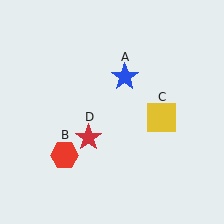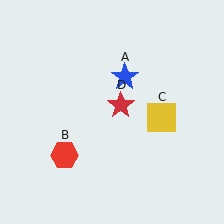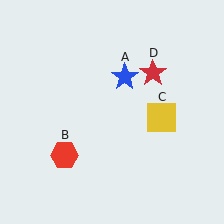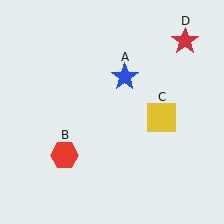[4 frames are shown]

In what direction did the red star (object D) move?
The red star (object D) moved up and to the right.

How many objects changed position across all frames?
1 object changed position: red star (object D).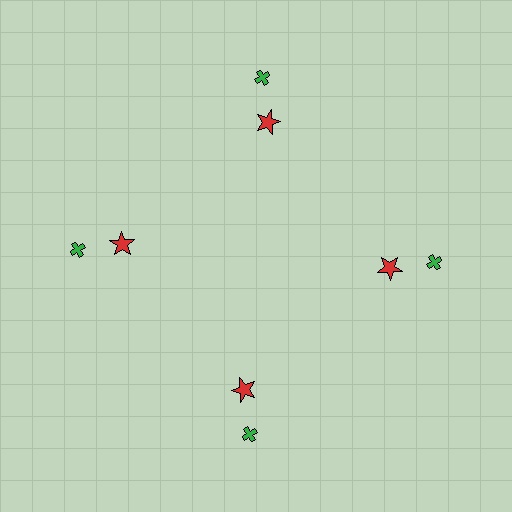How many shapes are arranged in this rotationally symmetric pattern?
There are 8 shapes, arranged in 4 groups of 2.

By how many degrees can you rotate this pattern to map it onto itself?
The pattern maps onto itself every 90 degrees of rotation.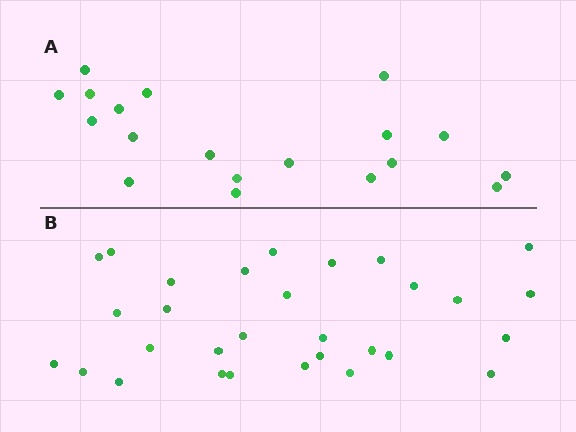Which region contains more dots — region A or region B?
Region B (the bottom region) has more dots.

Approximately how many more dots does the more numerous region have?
Region B has roughly 12 or so more dots than region A.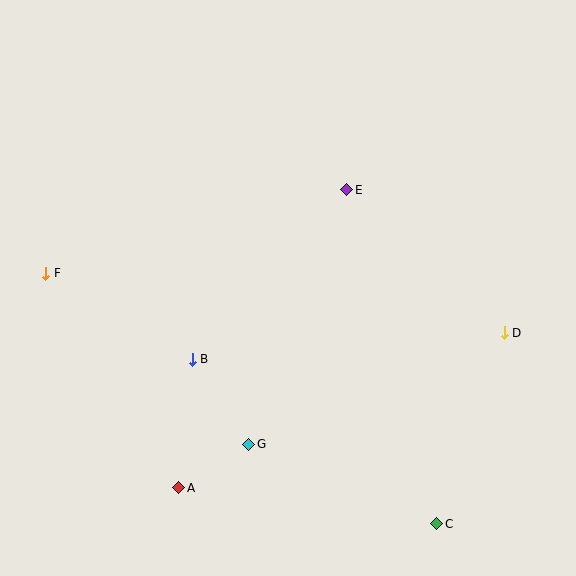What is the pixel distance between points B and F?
The distance between B and F is 170 pixels.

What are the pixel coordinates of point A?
Point A is at (179, 488).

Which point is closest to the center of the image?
Point E at (347, 190) is closest to the center.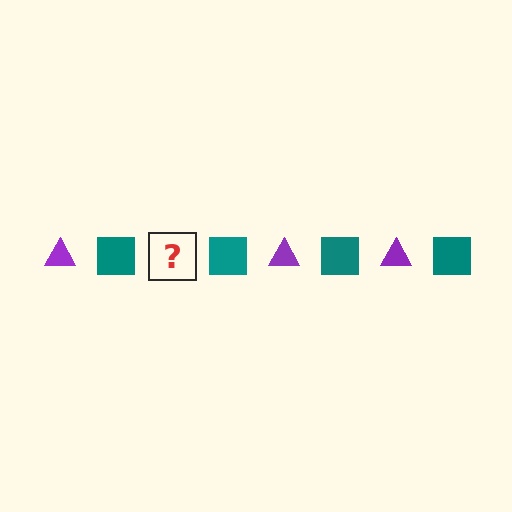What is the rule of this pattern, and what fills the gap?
The rule is that the pattern alternates between purple triangle and teal square. The gap should be filled with a purple triangle.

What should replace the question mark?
The question mark should be replaced with a purple triangle.